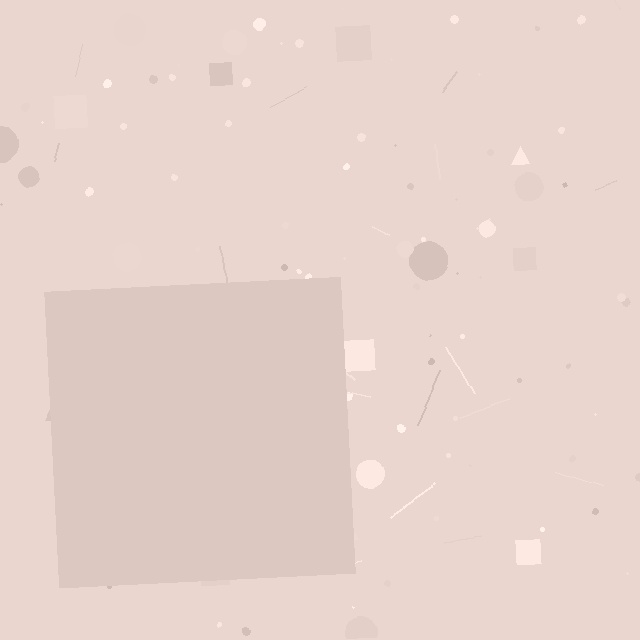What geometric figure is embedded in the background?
A square is embedded in the background.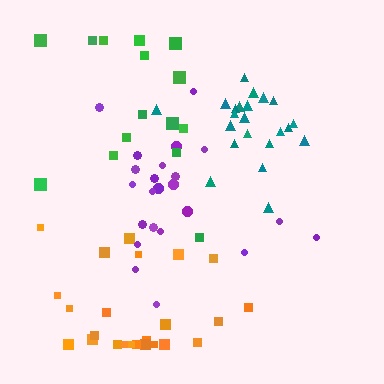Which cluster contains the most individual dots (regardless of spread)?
Orange (24).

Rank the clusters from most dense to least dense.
teal, purple, orange, green.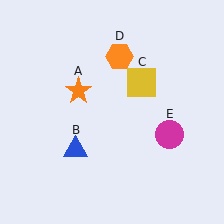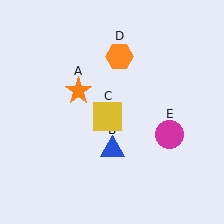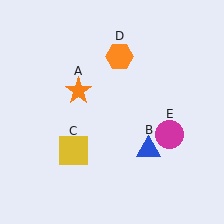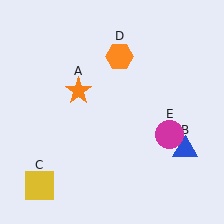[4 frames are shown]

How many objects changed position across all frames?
2 objects changed position: blue triangle (object B), yellow square (object C).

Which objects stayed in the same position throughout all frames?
Orange star (object A) and orange hexagon (object D) and magenta circle (object E) remained stationary.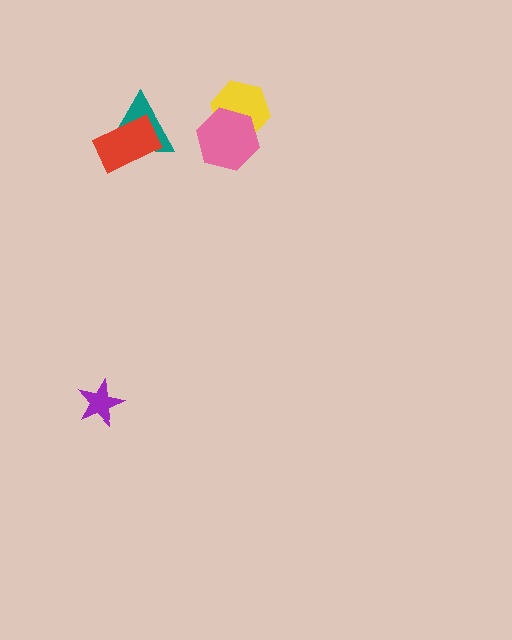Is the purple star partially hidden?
No, no other shape covers it.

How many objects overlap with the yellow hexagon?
1 object overlaps with the yellow hexagon.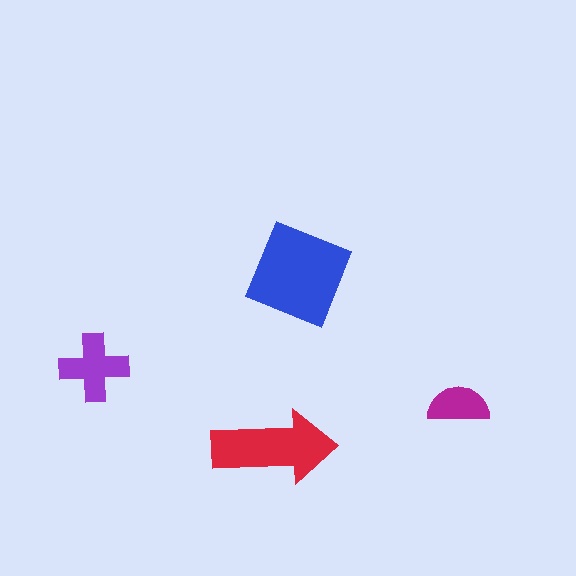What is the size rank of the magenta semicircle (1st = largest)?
4th.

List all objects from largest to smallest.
The blue square, the red arrow, the purple cross, the magenta semicircle.